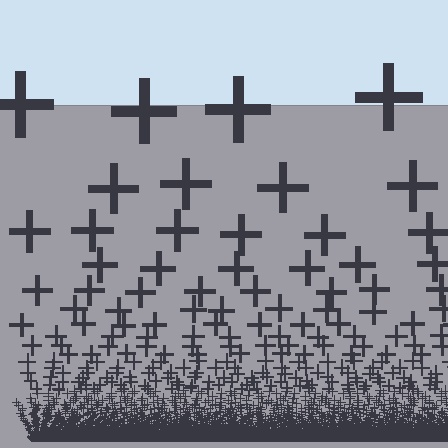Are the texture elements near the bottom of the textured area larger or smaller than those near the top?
Smaller. The gradient is inverted — elements near the bottom are smaller and denser.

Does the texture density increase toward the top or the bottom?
Density increases toward the bottom.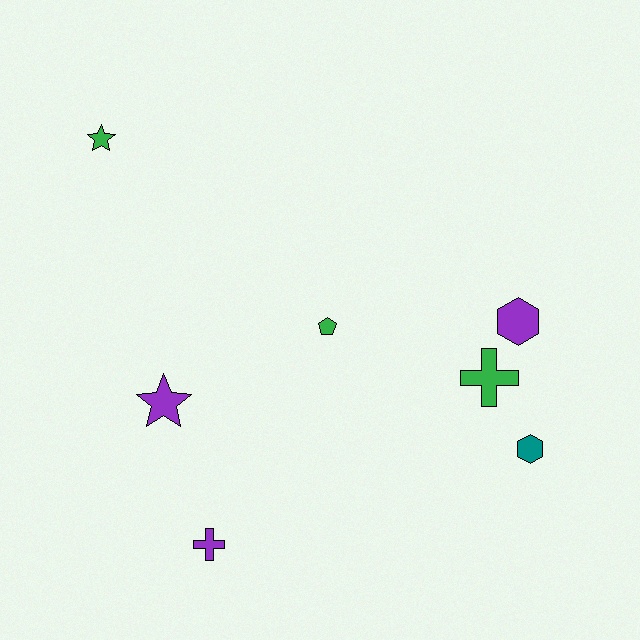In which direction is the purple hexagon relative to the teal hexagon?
The purple hexagon is above the teal hexagon.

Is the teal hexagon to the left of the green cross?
No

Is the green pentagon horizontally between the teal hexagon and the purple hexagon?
No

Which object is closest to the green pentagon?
The green cross is closest to the green pentagon.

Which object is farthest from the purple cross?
The green star is farthest from the purple cross.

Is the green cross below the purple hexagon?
Yes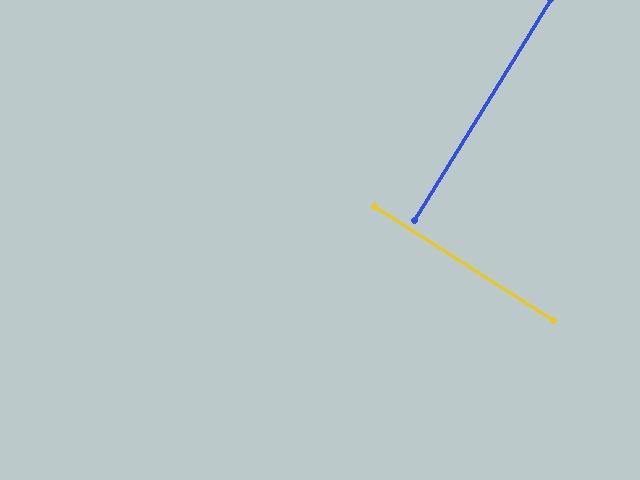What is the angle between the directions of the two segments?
Approximately 89 degrees.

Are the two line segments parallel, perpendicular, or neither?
Perpendicular — they meet at approximately 89°.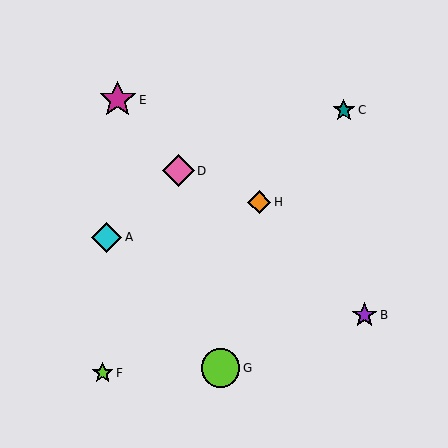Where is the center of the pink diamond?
The center of the pink diamond is at (178, 171).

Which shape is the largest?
The lime circle (labeled G) is the largest.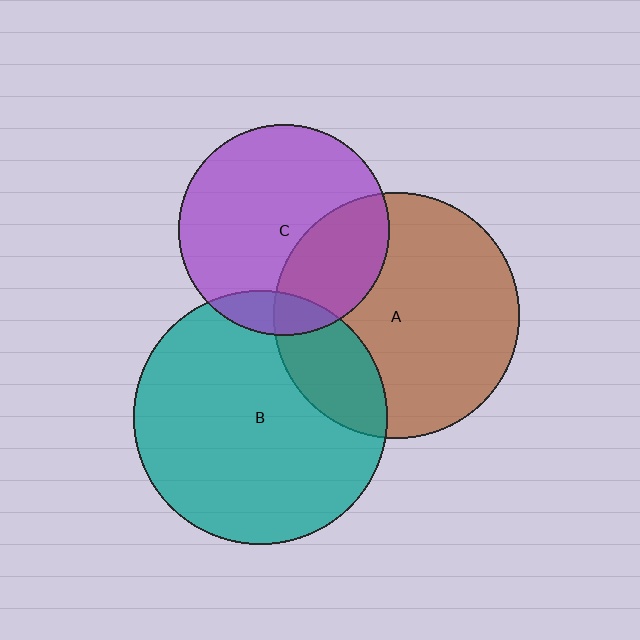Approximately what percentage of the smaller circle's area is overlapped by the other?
Approximately 20%.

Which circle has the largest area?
Circle B (teal).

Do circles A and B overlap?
Yes.